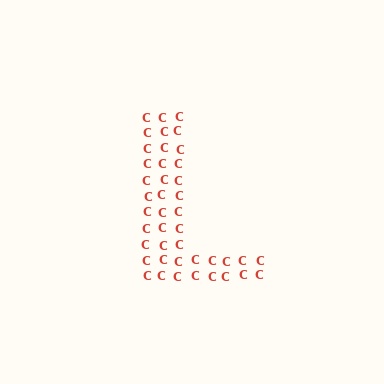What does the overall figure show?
The overall figure shows the letter L.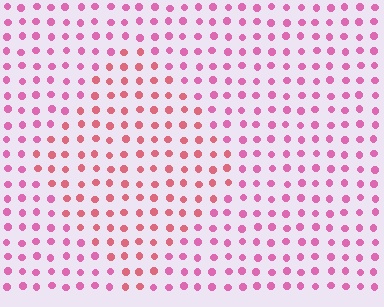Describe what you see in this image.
The image is filled with small pink elements in a uniform arrangement. A diamond-shaped region is visible where the elements are tinted to a slightly different hue, forming a subtle color boundary.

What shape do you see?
I see a diamond.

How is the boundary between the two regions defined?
The boundary is defined purely by a slight shift in hue (about 27 degrees). Spacing, size, and orientation are identical on both sides.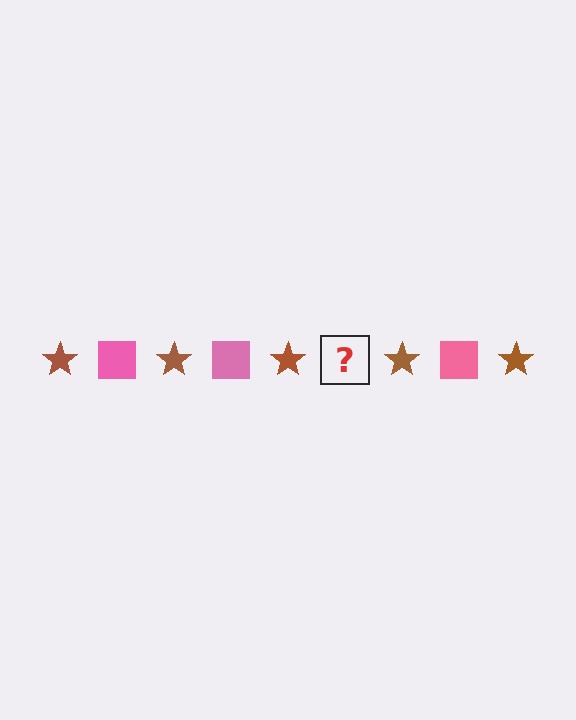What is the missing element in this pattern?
The missing element is a pink square.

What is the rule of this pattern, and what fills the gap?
The rule is that the pattern alternates between brown star and pink square. The gap should be filled with a pink square.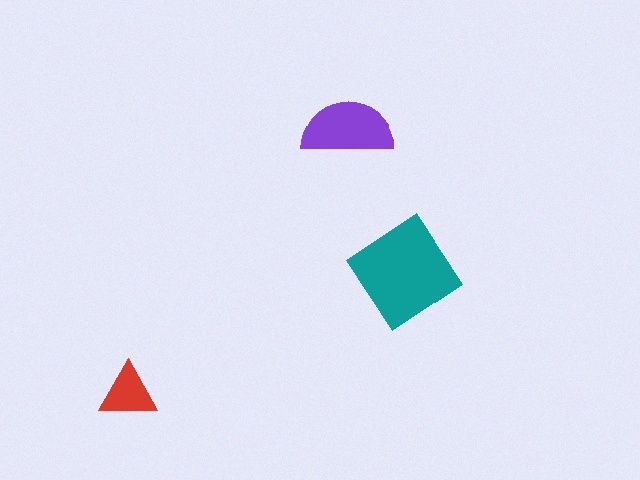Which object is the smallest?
The red triangle.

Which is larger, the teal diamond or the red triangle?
The teal diamond.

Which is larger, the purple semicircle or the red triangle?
The purple semicircle.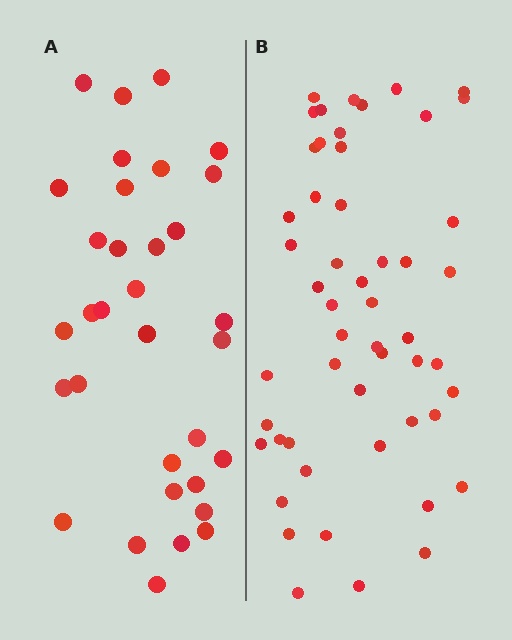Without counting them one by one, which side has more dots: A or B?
Region B (the right region) has more dots.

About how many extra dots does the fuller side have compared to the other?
Region B has approximately 20 more dots than region A.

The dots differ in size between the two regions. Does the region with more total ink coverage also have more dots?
No. Region A has more total ink coverage because its dots are larger, but region B actually contains more individual dots. Total area can be misleading — the number of items is what matters here.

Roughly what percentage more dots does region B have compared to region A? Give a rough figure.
About 60% more.